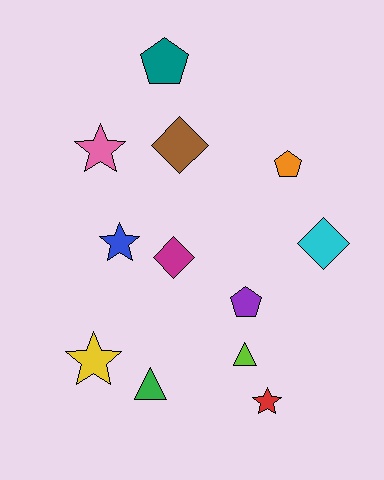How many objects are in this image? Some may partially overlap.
There are 12 objects.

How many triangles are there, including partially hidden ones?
There are 2 triangles.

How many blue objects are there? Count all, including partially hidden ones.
There is 1 blue object.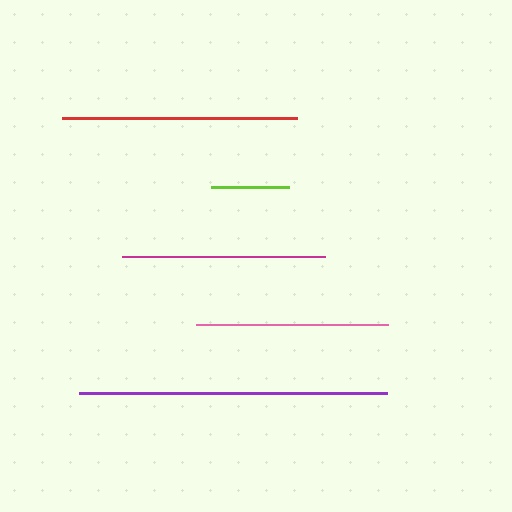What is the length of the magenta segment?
The magenta segment is approximately 203 pixels long.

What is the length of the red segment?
The red segment is approximately 235 pixels long.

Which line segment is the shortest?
The lime line is the shortest at approximately 78 pixels.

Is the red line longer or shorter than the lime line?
The red line is longer than the lime line.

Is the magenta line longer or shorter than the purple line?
The purple line is longer than the magenta line.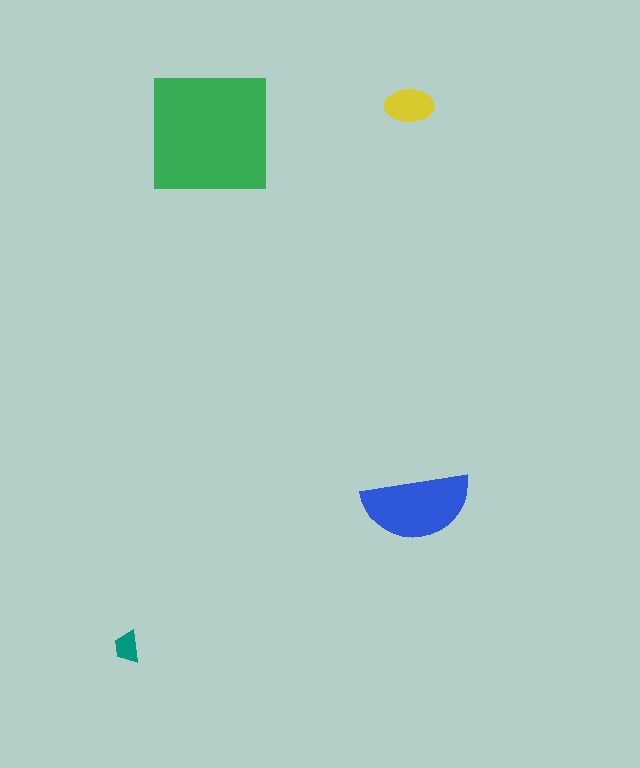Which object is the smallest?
The teal trapezoid.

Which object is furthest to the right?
The blue semicircle is rightmost.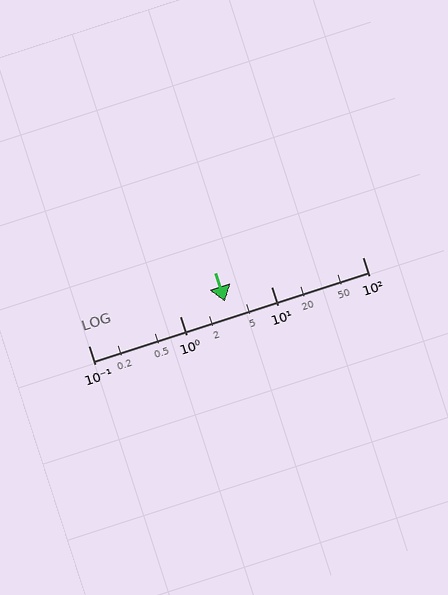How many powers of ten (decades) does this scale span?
The scale spans 3 decades, from 0.1 to 100.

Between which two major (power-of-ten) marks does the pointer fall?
The pointer is between 1 and 10.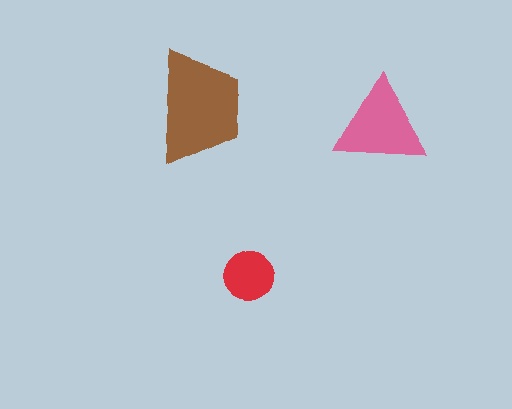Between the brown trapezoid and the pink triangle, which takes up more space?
The brown trapezoid.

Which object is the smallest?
The red circle.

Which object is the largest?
The brown trapezoid.